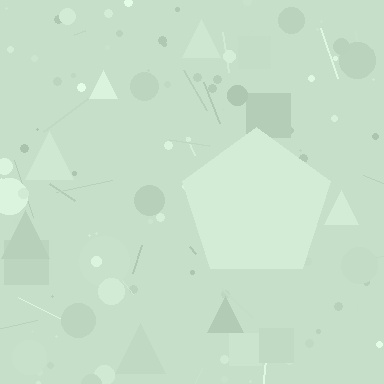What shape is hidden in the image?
A pentagon is hidden in the image.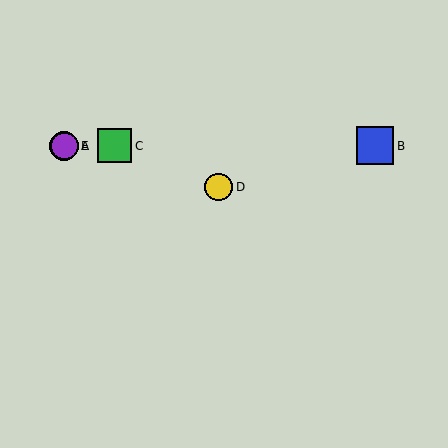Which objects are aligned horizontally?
Objects A, B, C, E are aligned horizontally.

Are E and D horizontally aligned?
No, E is at y≈146 and D is at y≈187.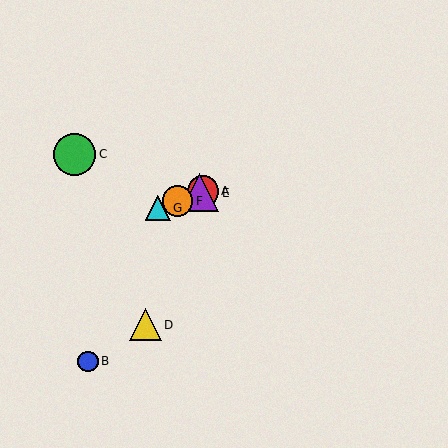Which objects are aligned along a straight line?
Objects A, E, F, G are aligned along a straight line.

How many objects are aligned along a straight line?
4 objects (A, E, F, G) are aligned along a straight line.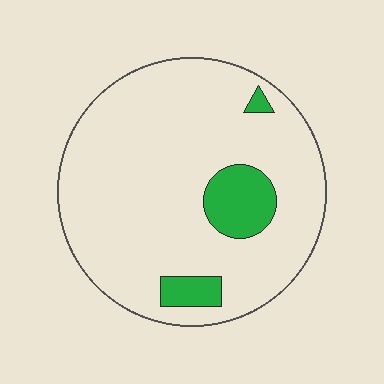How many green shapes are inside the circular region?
3.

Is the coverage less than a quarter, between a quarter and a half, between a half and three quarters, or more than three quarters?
Less than a quarter.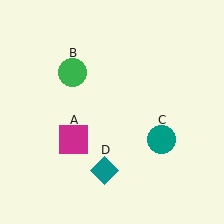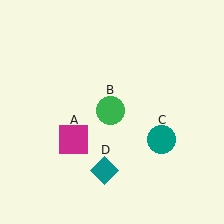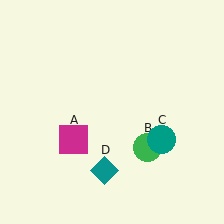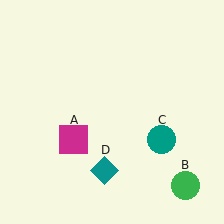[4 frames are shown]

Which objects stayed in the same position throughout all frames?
Magenta square (object A) and teal circle (object C) and teal diamond (object D) remained stationary.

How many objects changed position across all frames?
1 object changed position: green circle (object B).